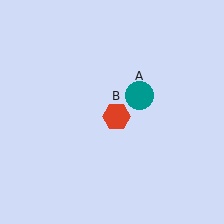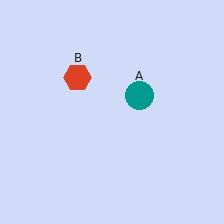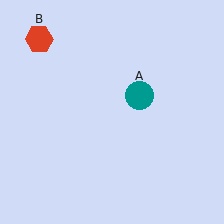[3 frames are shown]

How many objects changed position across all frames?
1 object changed position: red hexagon (object B).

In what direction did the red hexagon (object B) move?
The red hexagon (object B) moved up and to the left.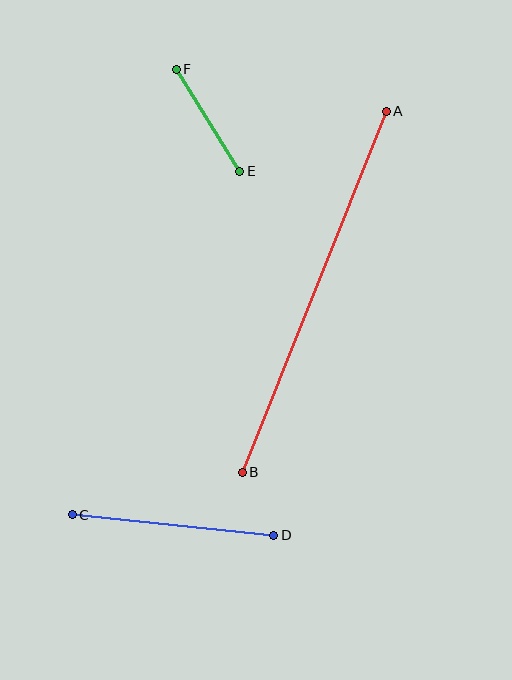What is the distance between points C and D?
The distance is approximately 203 pixels.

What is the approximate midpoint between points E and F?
The midpoint is at approximately (208, 120) pixels.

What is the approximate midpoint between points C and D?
The midpoint is at approximately (173, 525) pixels.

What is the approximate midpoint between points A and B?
The midpoint is at approximately (314, 292) pixels.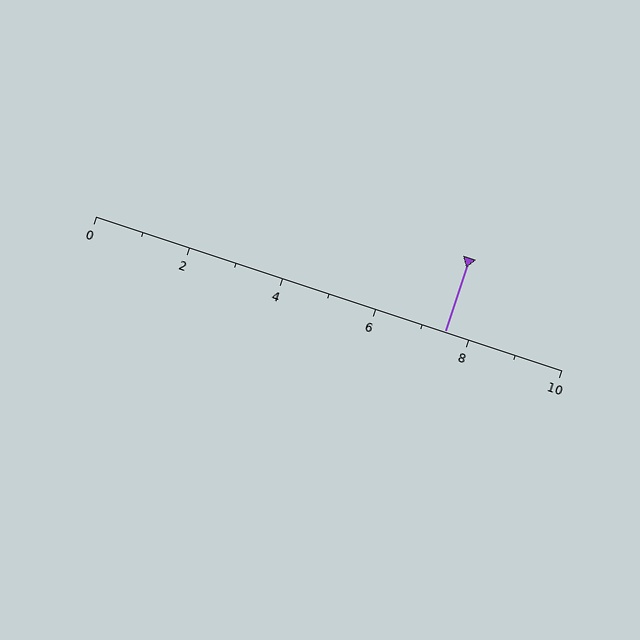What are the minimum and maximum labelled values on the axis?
The axis runs from 0 to 10.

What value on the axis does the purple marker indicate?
The marker indicates approximately 7.5.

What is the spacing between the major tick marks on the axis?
The major ticks are spaced 2 apart.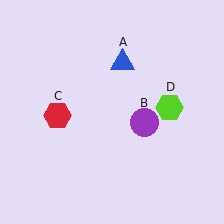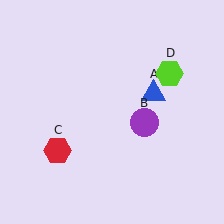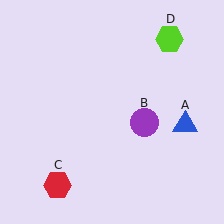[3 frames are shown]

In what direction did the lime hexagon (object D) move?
The lime hexagon (object D) moved up.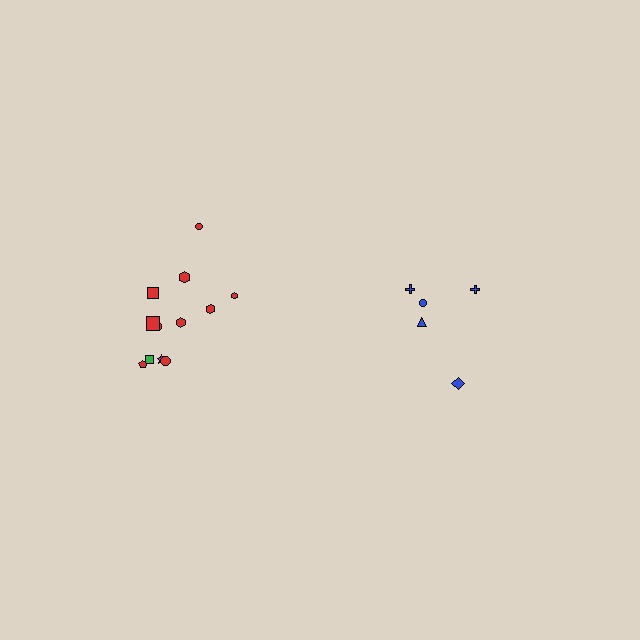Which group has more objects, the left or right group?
The left group.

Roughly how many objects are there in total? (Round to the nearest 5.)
Roughly 15 objects in total.